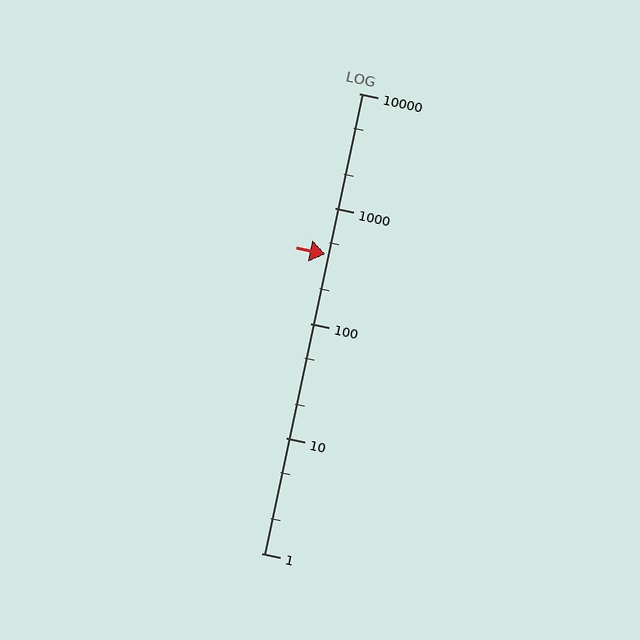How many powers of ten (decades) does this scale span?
The scale spans 4 decades, from 1 to 10000.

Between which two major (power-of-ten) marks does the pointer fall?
The pointer is between 100 and 1000.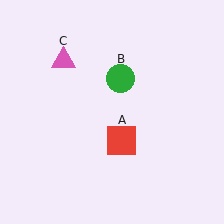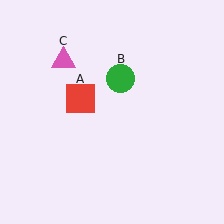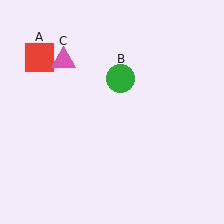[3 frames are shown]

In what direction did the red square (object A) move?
The red square (object A) moved up and to the left.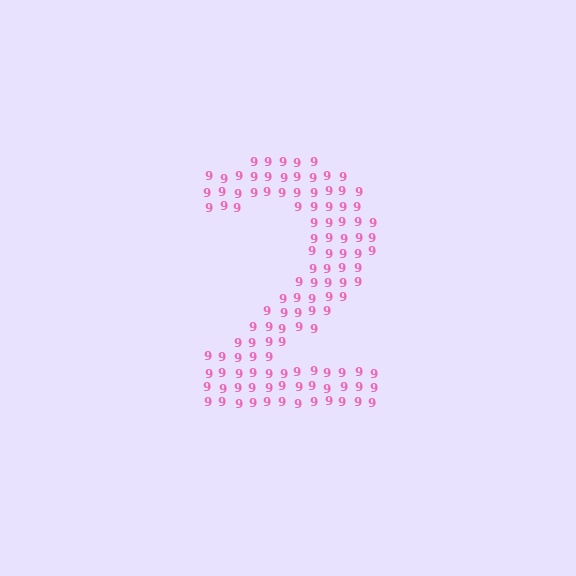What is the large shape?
The large shape is the digit 2.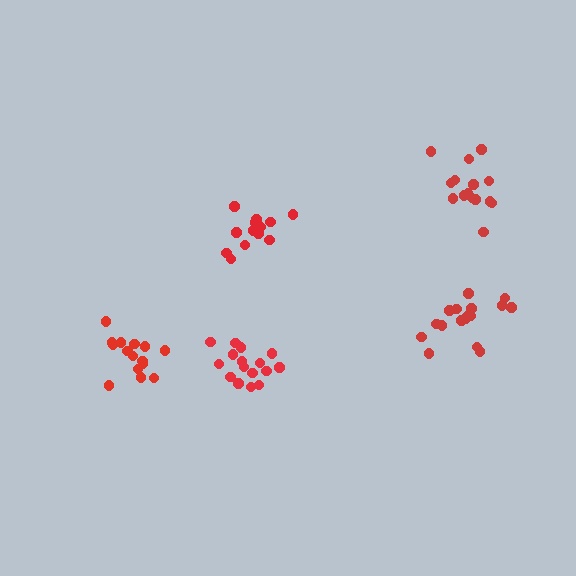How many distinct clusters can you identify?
There are 5 distinct clusters.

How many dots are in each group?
Group 1: 16 dots, Group 2: 13 dots, Group 3: 15 dots, Group 4: 15 dots, Group 5: 17 dots (76 total).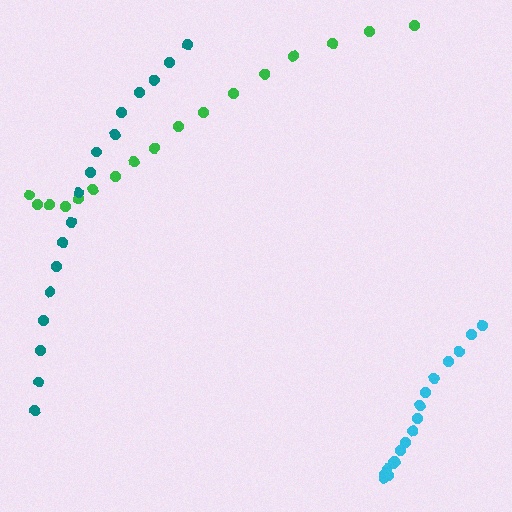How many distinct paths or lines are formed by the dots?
There are 3 distinct paths.